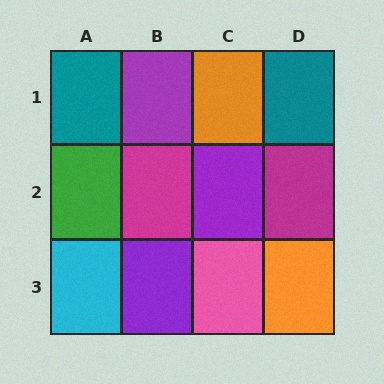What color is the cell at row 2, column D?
Magenta.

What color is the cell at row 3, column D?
Orange.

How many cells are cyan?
1 cell is cyan.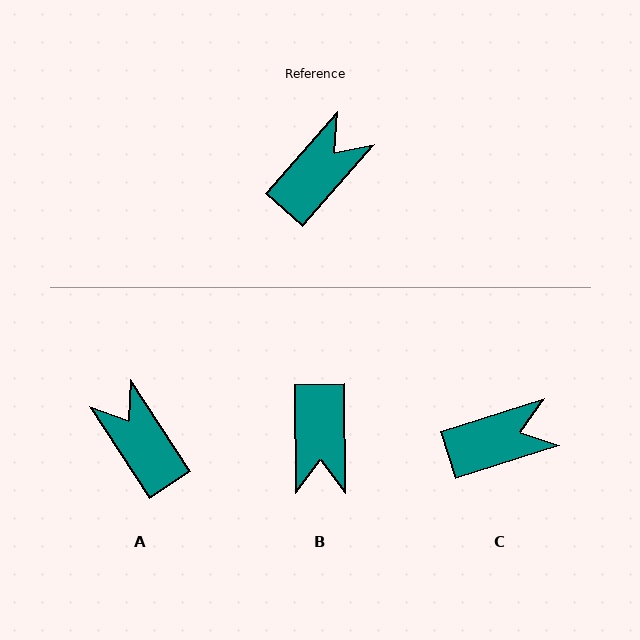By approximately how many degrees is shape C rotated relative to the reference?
Approximately 31 degrees clockwise.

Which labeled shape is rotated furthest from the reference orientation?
B, about 138 degrees away.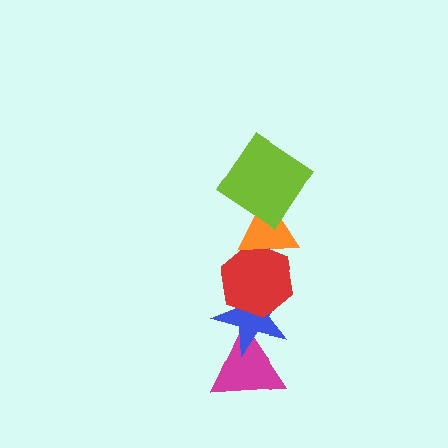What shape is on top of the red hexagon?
The orange triangle is on top of the red hexagon.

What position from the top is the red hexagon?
The red hexagon is 3rd from the top.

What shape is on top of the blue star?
The red hexagon is on top of the blue star.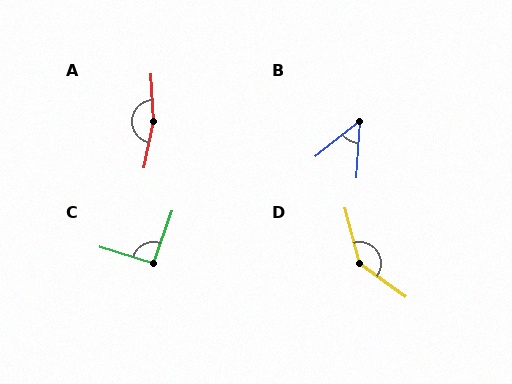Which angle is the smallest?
B, at approximately 48 degrees.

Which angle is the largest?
A, at approximately 166 degrees.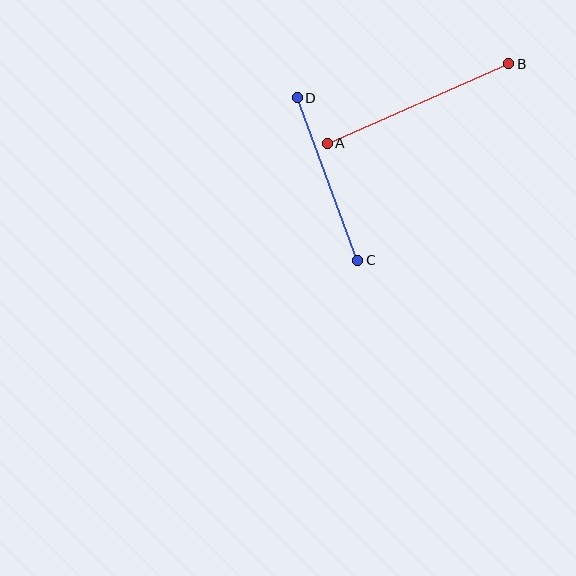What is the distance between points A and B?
The distance is approximately 198 pixels.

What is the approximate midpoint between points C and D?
The midpoint is at approximately (328, 179) pixels.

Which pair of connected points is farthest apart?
Points A and B are farthest apart.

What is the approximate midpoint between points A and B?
The midpoint is at approximately (418, 104) pixels.